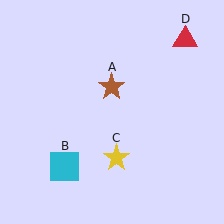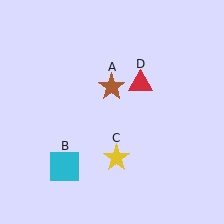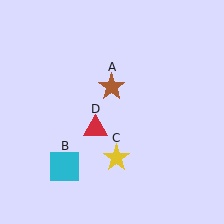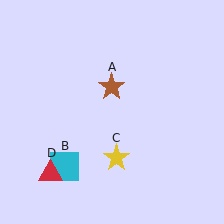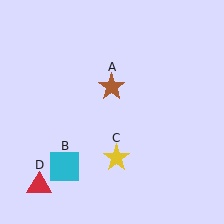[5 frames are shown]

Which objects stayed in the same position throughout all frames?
Brown star (object A) and cyan square (object B) and yellow star (object C) remained stationary.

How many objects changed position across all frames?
1 object changed position: red triangle (object D).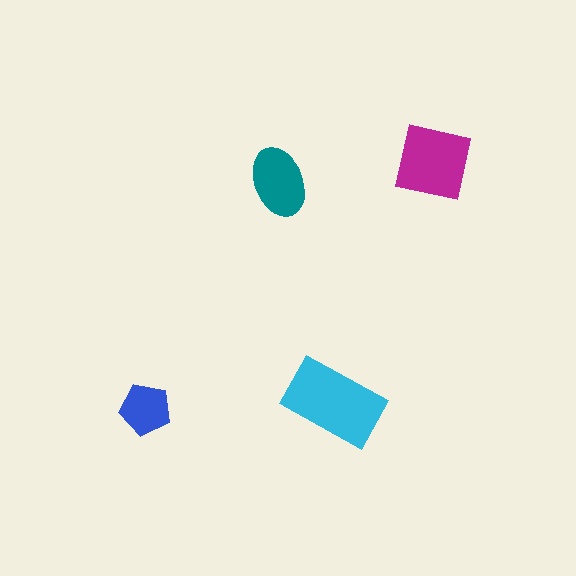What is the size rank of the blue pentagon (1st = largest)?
4th.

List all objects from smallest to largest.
The blue pentagon, the teal ellipse, the magenta square, the cyan rectangle.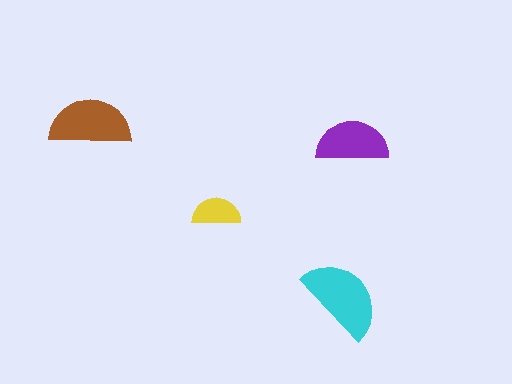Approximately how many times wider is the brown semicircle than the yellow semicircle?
About 1.5 times wider.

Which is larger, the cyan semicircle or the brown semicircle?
The cyan one.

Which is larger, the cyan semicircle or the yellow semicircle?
The cyan one.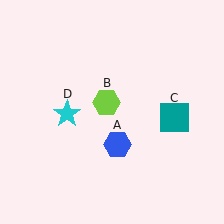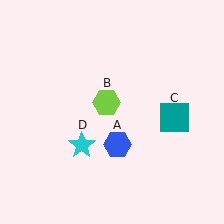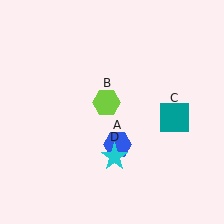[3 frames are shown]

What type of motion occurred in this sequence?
The cyan star (object D) rotated counterclockwise around the center of the scene.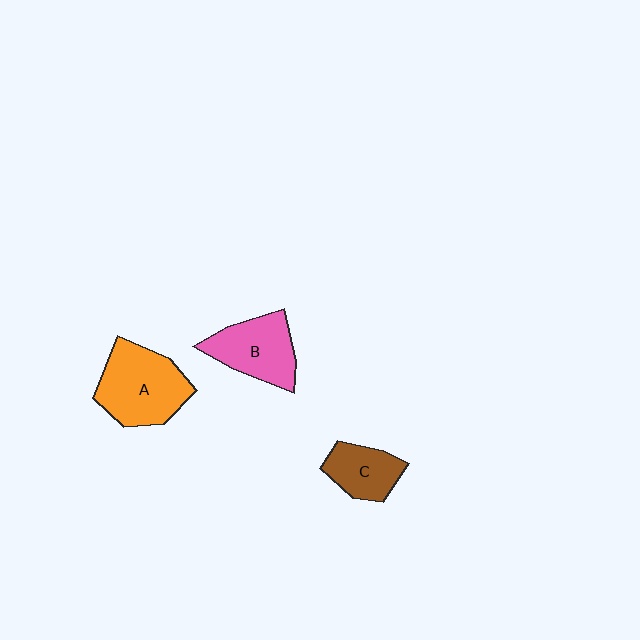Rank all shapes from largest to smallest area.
From largest to smallest: A (orange), B (pink), C (brown).